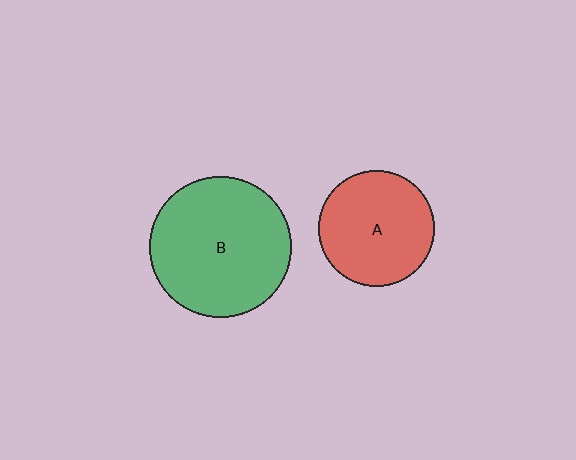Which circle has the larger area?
Circle B (green).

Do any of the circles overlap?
No, none of the circles overlap.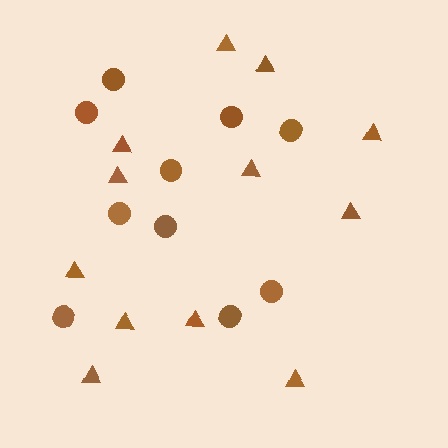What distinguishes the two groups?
There are 2 groups: one group of circles (10) and one group of triangles (12).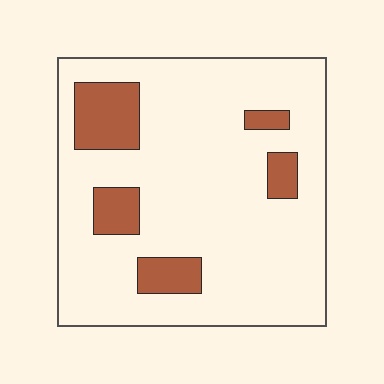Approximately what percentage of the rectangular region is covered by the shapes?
Approximately 15%.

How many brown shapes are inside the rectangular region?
5.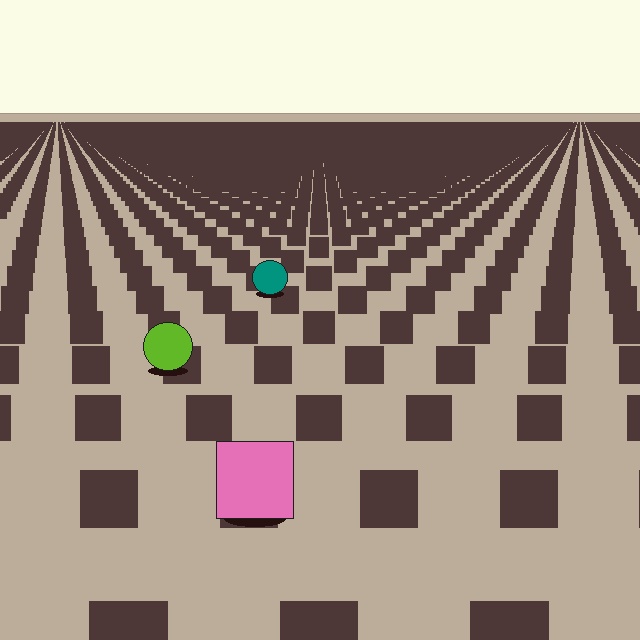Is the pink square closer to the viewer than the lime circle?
Yes. The pink square is closer — you can tell from the texture gradient: the ground texture is coarser near it.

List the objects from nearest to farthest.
From nearest to farthest: the pink square, the lime circle, the teal circle.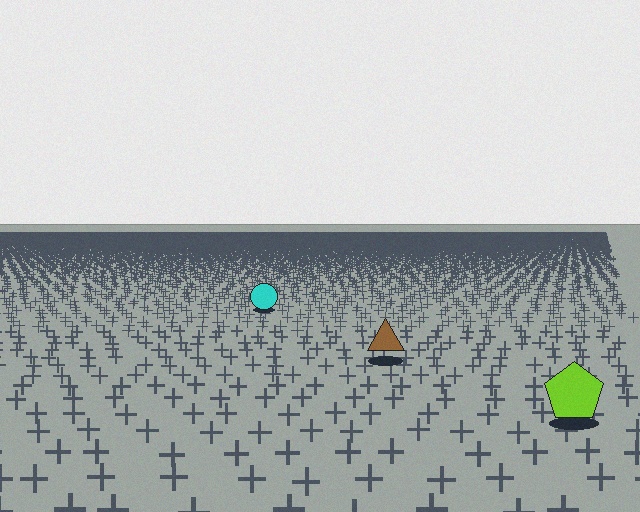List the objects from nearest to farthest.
From nearest to farthest: the lime pentagon, the brown triangle, the cyan circle.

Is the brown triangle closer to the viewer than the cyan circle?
Yes. The brown triangle is closer — you can tell from the texture gradient: the ground texture is coarser near it.